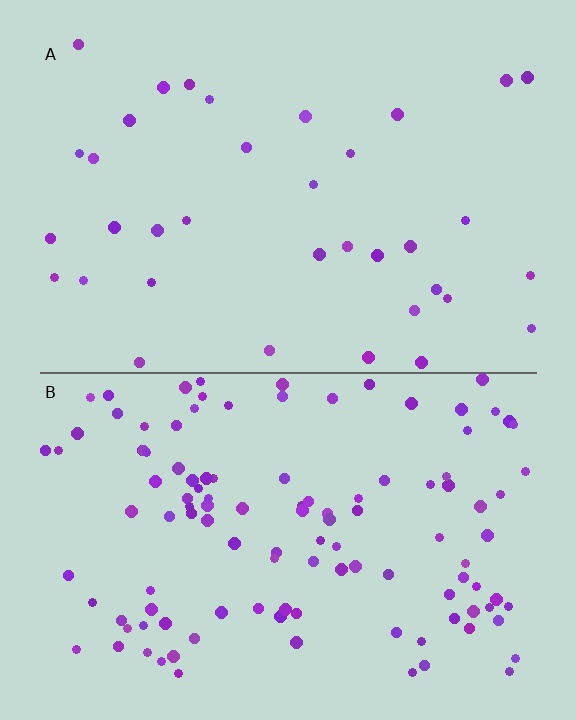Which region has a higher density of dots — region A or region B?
B (the bottom).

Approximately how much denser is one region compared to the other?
Approximately 3.3× — region B over region A.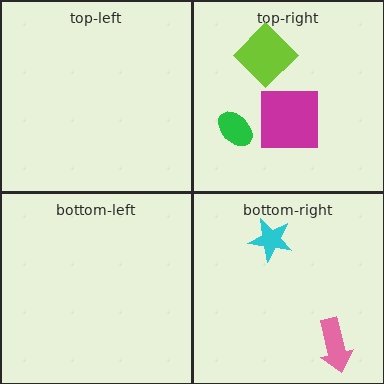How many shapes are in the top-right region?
3.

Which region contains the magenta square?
The top-right region.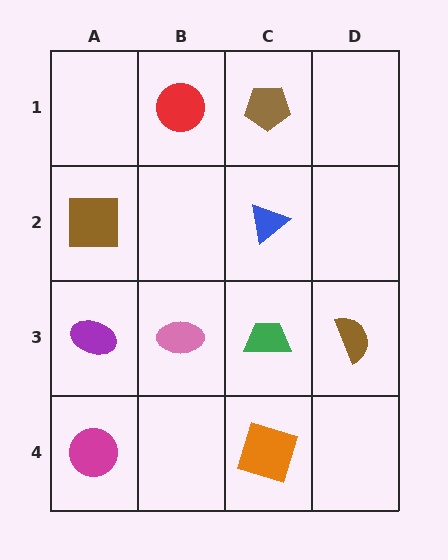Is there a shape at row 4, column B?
No, that cell is empty.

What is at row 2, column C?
A blue triangle.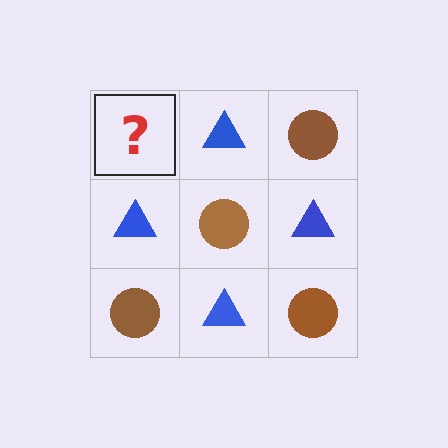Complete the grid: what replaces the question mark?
The question mark should be replaced with a brown circle.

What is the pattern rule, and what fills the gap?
The rule is that it alternates brown circle and blue triangle in a checkerboard pattern. The gap should be filled with a brown circle.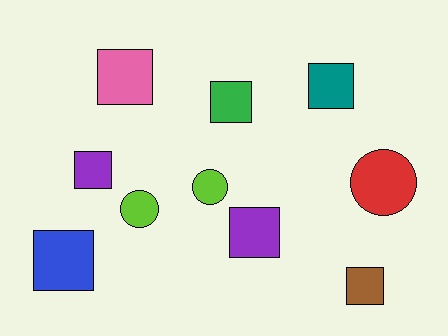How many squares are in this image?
There are 7 squares.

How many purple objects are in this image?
There are 2 purple objects.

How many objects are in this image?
There are 10 objects.